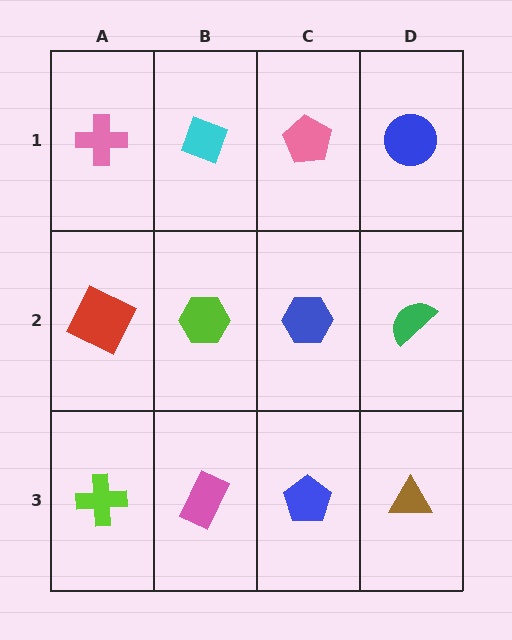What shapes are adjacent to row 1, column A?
A red square (row 2, column A), a cyan diamond (row 1, column B).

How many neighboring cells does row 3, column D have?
2.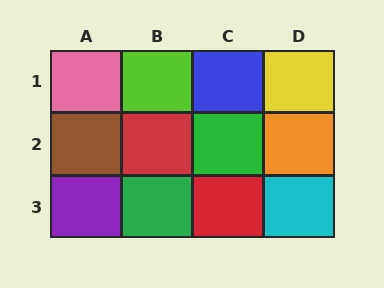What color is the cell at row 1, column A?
Pink.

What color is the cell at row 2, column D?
Orange.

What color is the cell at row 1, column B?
Lime.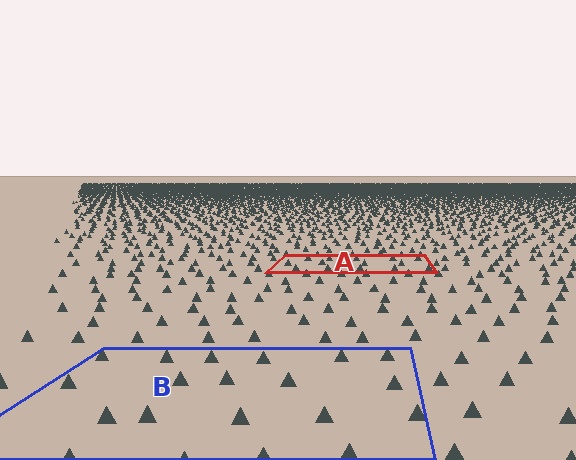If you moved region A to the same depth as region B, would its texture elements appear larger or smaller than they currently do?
They would appear larger. At a closer depth, the same texture elements are projected at a bigger on-screen size.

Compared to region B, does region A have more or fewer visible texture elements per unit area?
Region A has more texture elements per unit area — they are packed more densely because it is farther away.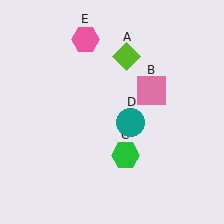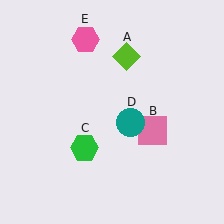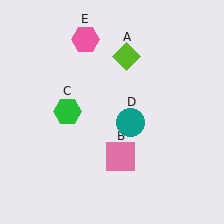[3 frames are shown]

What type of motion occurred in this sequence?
The pink square (object B), green hexagon (object C) rotated clockwise around the center of the scene.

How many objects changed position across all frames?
2 objects changed position: pink square (object B), green hexagon (object C).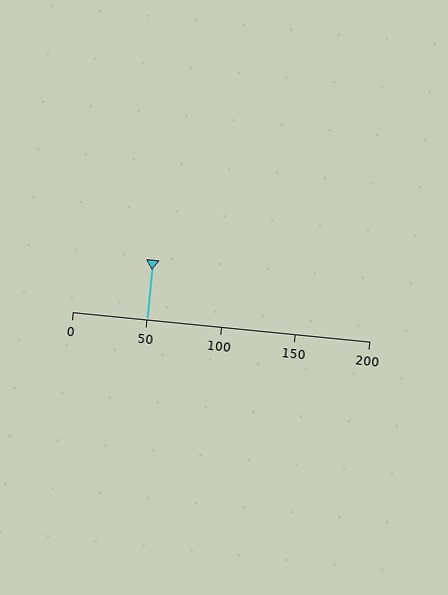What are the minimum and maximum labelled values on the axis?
The axis runs from 0 to 200.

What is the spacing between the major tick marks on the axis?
The major ticks are spaced 50 apart.